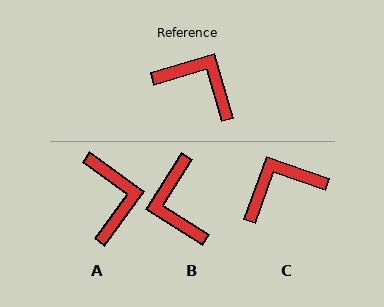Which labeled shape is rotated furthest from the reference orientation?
B, about 131 degrees away.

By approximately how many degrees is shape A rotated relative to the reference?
Approximately 52 degrees clockwise.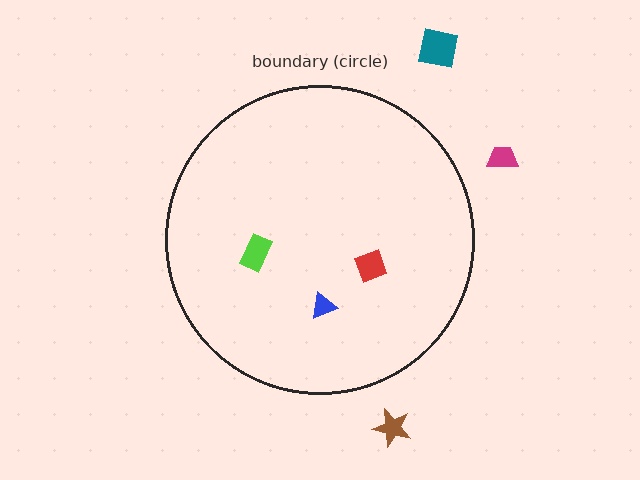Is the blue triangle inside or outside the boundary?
Inside.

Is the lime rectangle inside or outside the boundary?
Inside.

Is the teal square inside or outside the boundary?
Outside.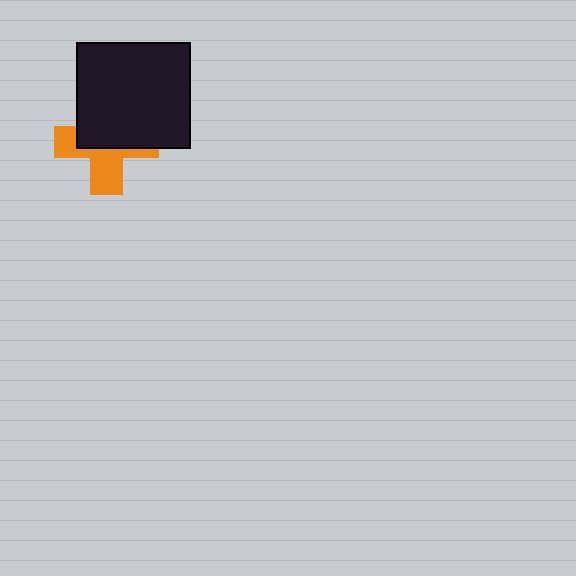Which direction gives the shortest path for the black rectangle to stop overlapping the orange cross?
Moving up gives the shortest separation.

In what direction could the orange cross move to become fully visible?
The orange cross could move down. That would shift it out from behind the black rectangle entirely.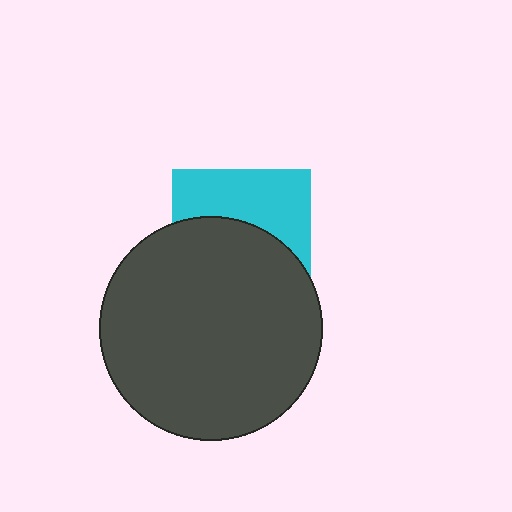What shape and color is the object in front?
The object in front is a dark gray circle.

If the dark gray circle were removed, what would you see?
You would see the complete cyan square.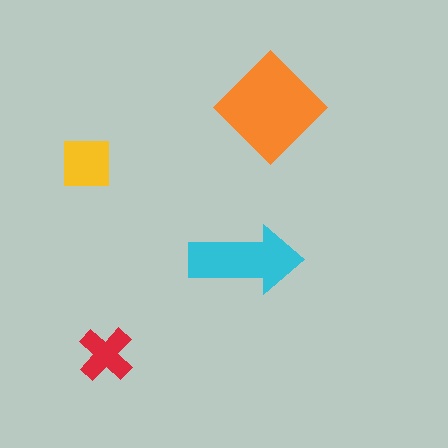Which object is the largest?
The orange diamond.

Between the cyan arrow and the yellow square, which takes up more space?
The cyan arrow.